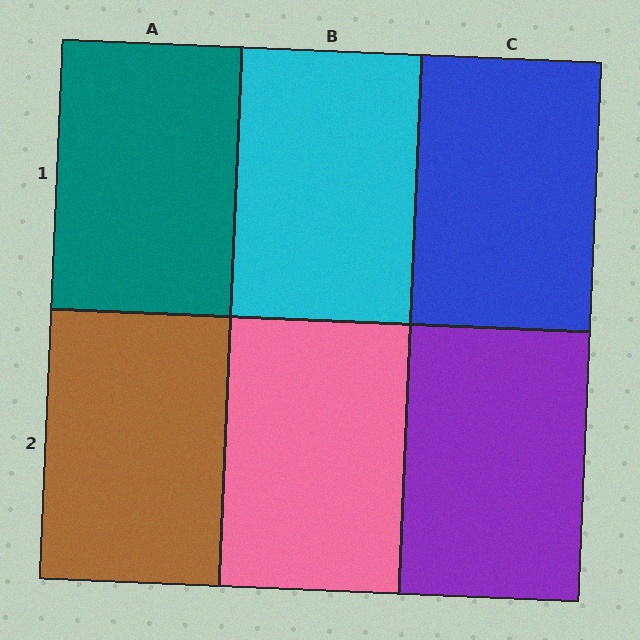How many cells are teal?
1 cell is teal.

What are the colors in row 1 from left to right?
Teal, cyan, blue.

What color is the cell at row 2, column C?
Purple.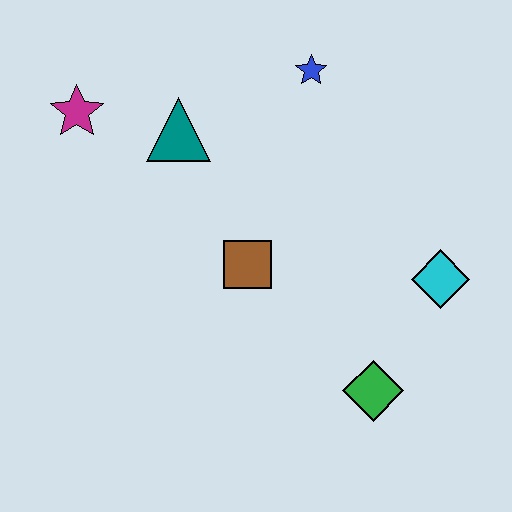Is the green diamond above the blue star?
No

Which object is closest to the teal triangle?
The magenta star is closest to the teal triangle.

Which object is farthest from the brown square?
The magenta star is farthest from the brown square.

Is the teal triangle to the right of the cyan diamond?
No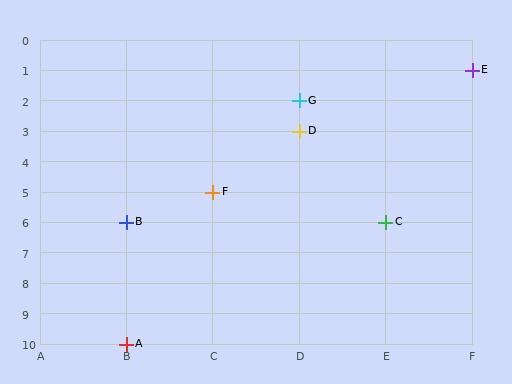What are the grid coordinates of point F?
Point F is at grid coordinates (C, 5).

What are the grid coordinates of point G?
Point G is at grid coordinates (D, 2).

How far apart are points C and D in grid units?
Points C and D are 1 column and 3 rows apart (about 3.2 grid units diagonally).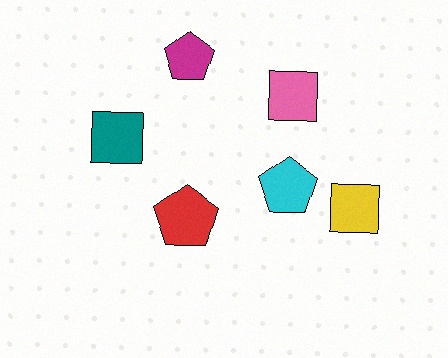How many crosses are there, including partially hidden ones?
There are no crosses.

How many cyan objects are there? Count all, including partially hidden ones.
There is 1 cyan object.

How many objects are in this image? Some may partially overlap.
There are 6 objects.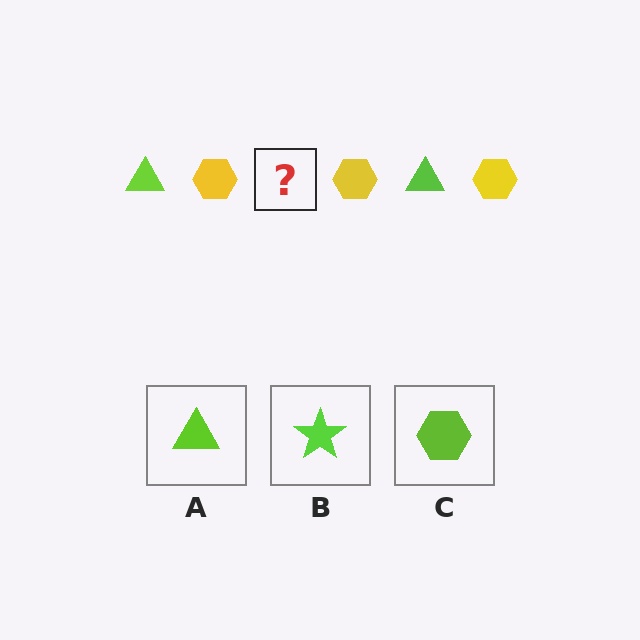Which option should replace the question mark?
Option A.